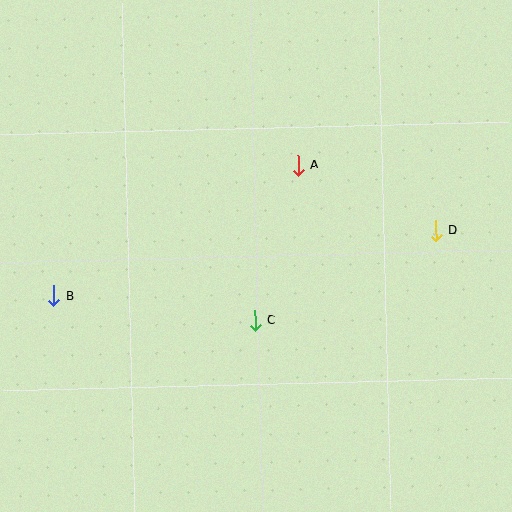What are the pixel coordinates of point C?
Point C is at (255, 320).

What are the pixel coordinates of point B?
Point B is at (54, 296).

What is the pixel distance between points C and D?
The distance between C and D is 202 pixels.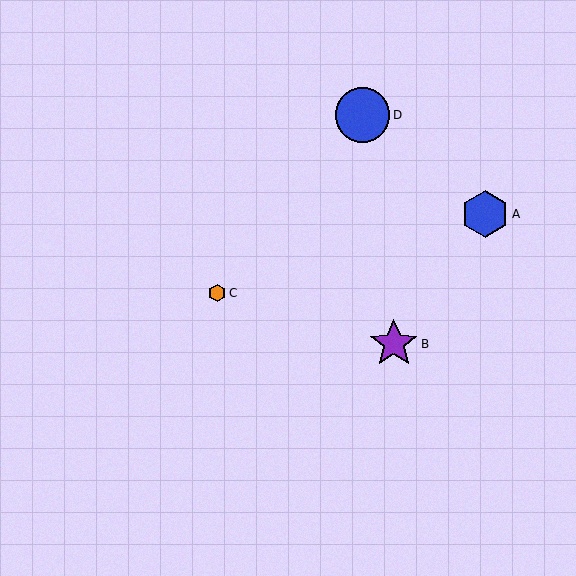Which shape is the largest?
The blue circle (labeled D) is the largest.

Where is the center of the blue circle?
The center of the blue circle is at (362, 115).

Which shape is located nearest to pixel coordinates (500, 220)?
The blue hexagon (labeled A) at (485, 214) is nearest to that location.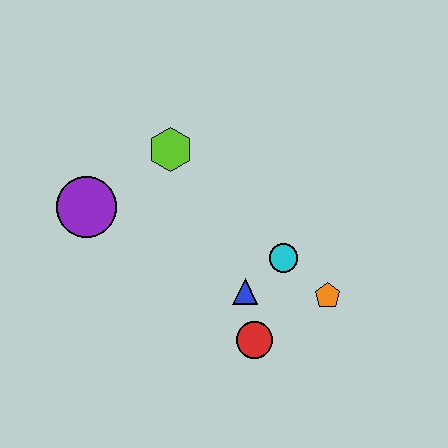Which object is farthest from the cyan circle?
The purple circle is farthest from the cyan circle.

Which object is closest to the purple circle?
The lime hexagon is closest to the purple circle.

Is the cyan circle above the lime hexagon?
No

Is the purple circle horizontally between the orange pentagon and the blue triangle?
No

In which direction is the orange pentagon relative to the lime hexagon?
The orange pentagon is to the right of the lime hexagon.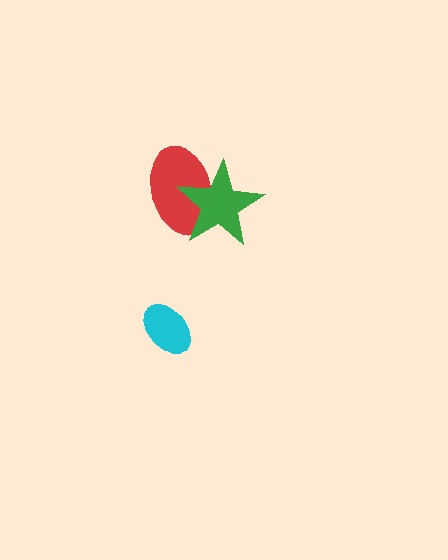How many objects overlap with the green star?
1 object overlaps with the green star.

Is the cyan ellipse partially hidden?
No, no other shape covers it.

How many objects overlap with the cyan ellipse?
0 objects overlap with the cyan ellipse.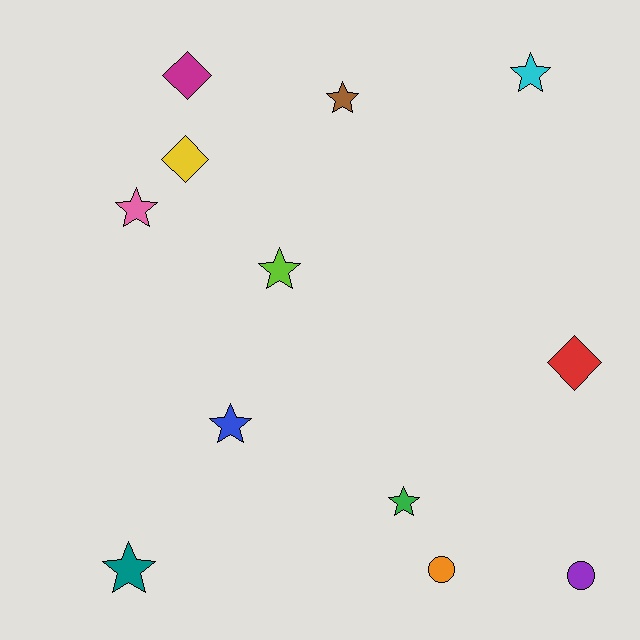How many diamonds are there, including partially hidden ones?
There are 3 diamonds.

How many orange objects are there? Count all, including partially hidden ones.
There is 1 orange object.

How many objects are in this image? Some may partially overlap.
There are 12 objects.